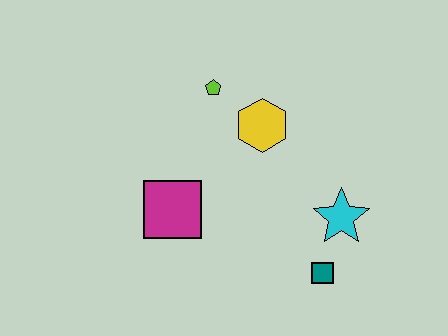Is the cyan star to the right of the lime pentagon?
Yes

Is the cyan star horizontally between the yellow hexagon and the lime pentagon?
No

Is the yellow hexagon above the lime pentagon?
No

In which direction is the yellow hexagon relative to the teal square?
The yellow hexagon is above the teal square.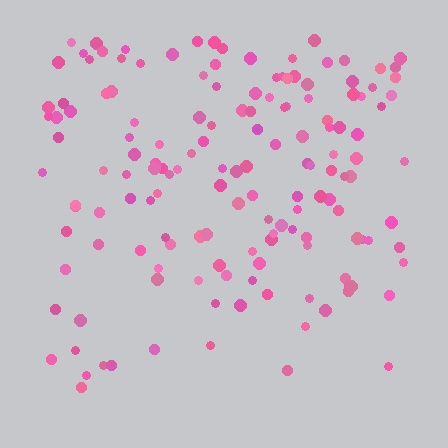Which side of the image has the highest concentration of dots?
The top.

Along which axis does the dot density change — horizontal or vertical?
Vertical.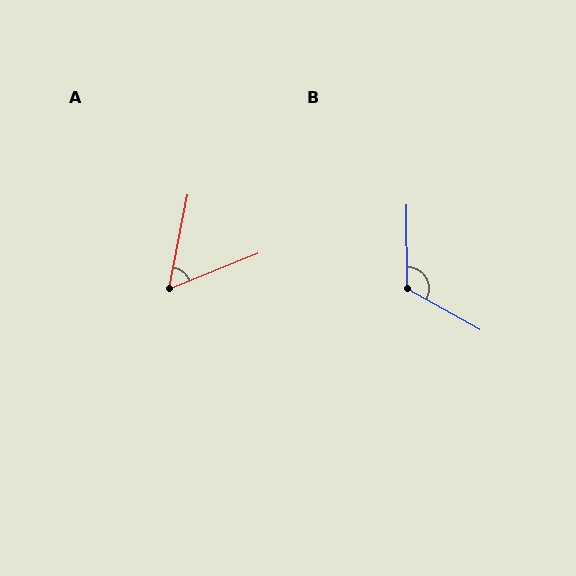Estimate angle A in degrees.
Approximately 57 degrees.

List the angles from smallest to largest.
A (57°), B (120°).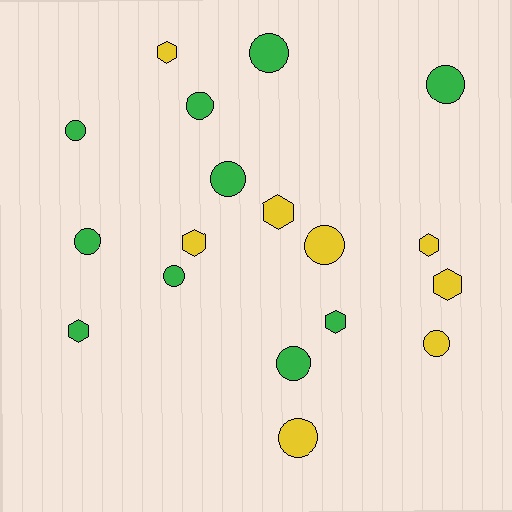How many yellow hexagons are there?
There are 5 yellow hexagons.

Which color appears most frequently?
Green, with 10 objects.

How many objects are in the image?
There are 18 objects.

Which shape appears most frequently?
Circle, with 11 objects.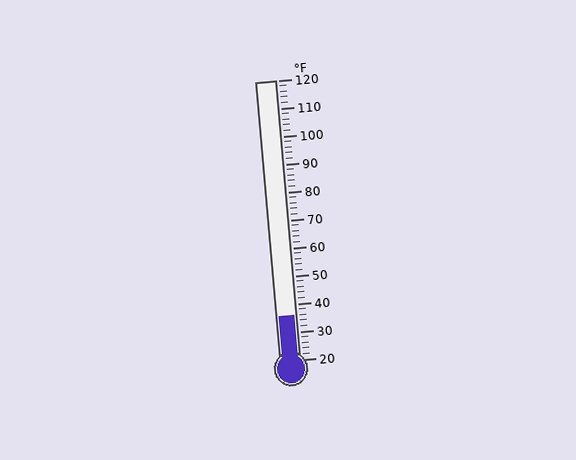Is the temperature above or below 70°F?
The temperature is below 70°F.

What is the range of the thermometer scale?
The thermometer scale ranges from 20°F to 120°F.